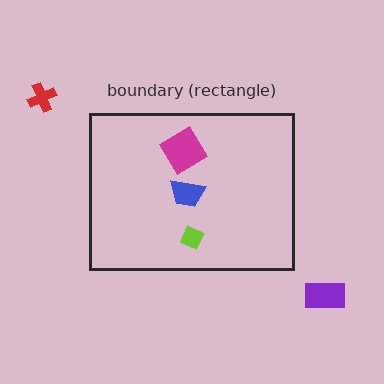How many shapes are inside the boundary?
3 inside, 2 outside.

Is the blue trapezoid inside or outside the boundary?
Inside.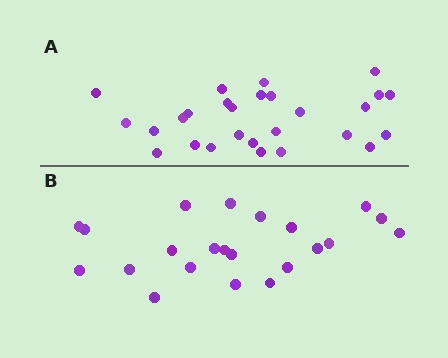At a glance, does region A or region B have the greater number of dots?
Region A (the top region) has more dots.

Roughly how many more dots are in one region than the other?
Region A has about 5 more dots than region B.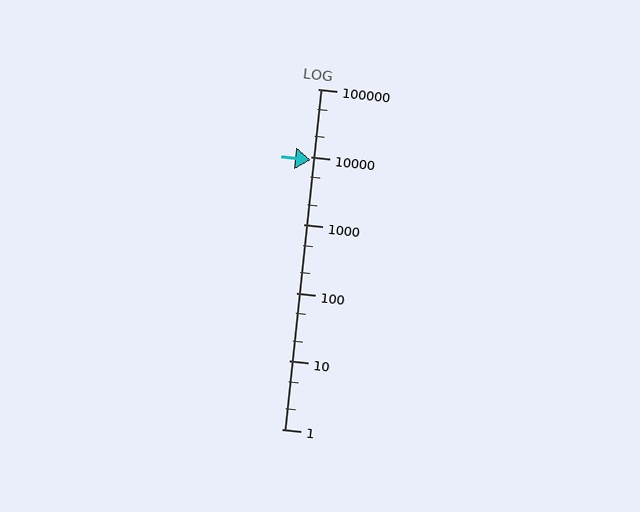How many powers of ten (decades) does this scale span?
The scale spans 5 decades, from 1 to 100000.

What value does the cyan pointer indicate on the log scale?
The pointer indicates approximately 8900.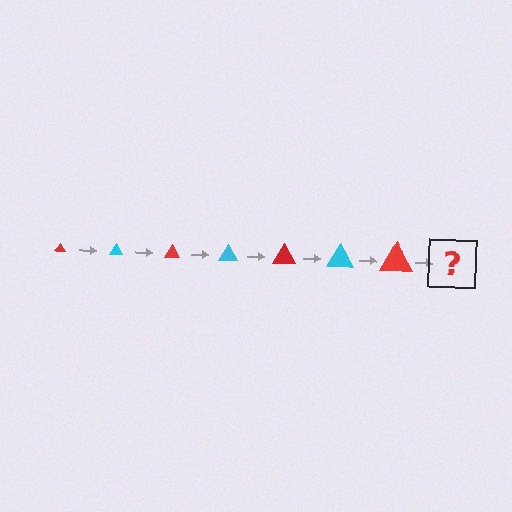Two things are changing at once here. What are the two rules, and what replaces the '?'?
The two rules are that the triangle grows larger each step and the color cycles through red and cyan. The '?' should be a cyan triangle, larger than the previous one.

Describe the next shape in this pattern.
It should be a cyan triangle, larger than the previous one.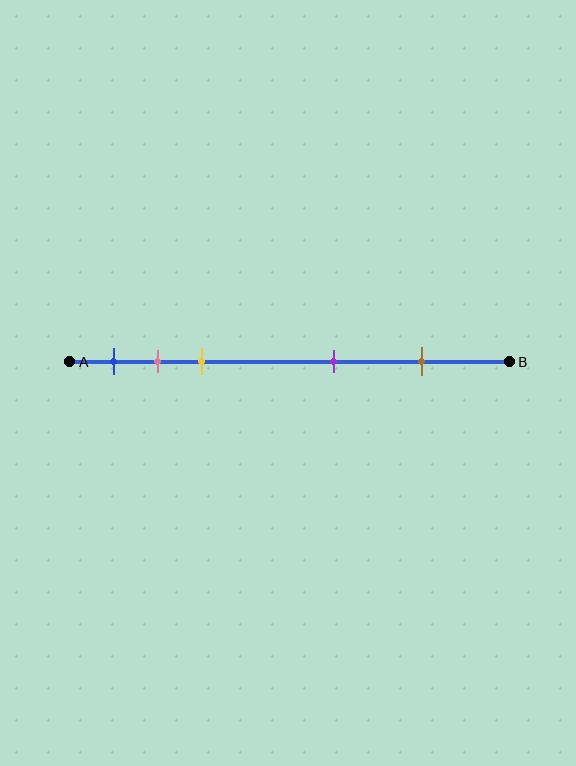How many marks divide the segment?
There are 5 marks dividing the segment.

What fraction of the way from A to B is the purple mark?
The purple mark is approximately 60% (0.6) of the way from A to B.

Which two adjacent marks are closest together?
The pink and yellow marks are the closest adjacent pair.